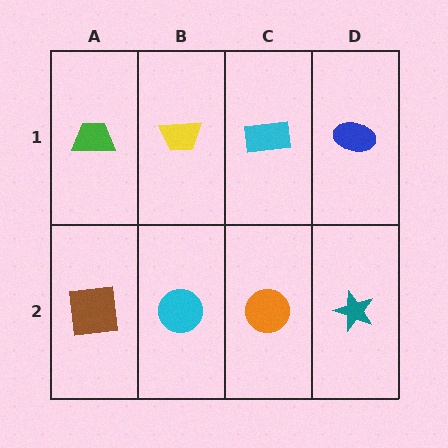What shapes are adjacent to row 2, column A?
A green trapezoid (row 1, column A), a cyan circle (row 2, column B).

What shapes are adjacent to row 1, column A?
A brown square (row 2, column A), a yellow trapezoid (row 1, column B).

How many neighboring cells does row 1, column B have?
3.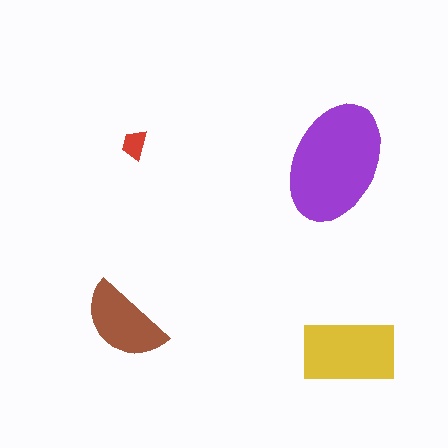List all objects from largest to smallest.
The purple ellipse, the yellow rectangle, the brown semicircle, the red trapezoid.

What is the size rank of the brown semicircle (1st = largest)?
3rd.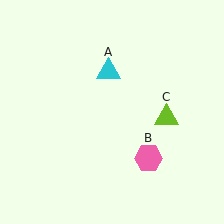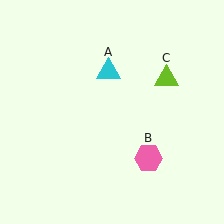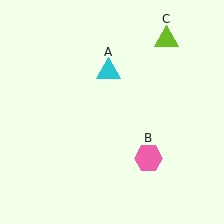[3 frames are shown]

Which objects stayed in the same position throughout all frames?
Cyan triangle (object A) and pink hexagon (object B) remained stationary.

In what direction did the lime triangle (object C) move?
The lime triangle (object C) moved up.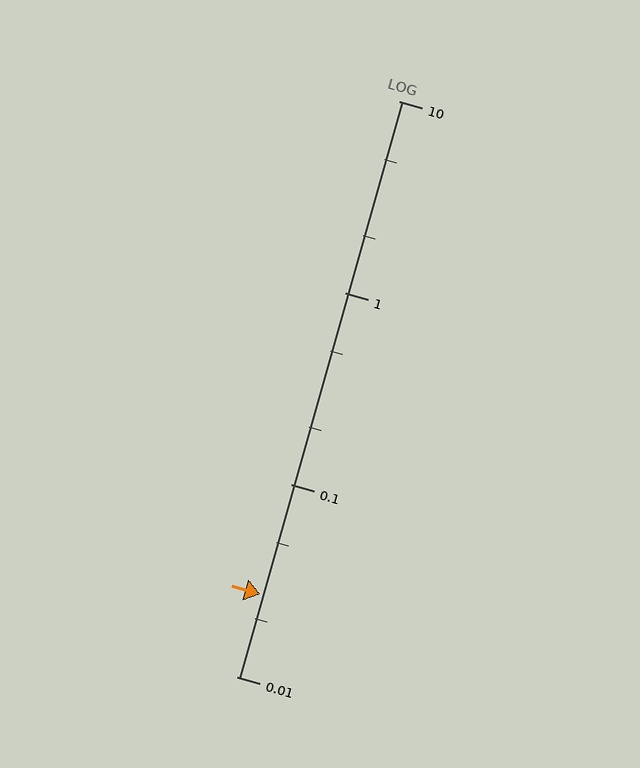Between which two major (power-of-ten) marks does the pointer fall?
The pointer is between 0.01 and 0.1.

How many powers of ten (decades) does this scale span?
The scale spans 3 decades, from 0.01 to 10.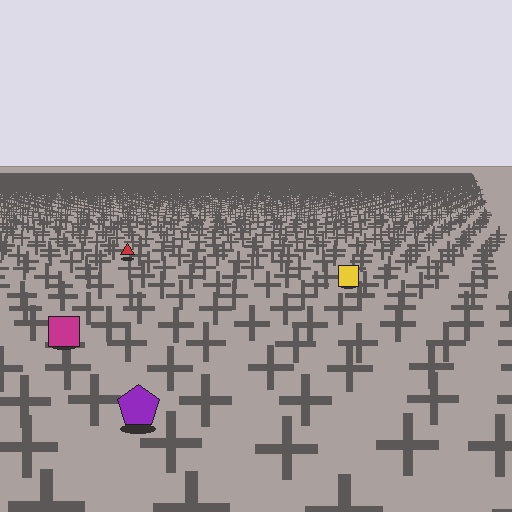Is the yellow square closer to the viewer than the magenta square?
No. The magenta square is closer — you can tell from the texture gradient: the ground texture is coarser near it.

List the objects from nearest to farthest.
From nearest to farthest: the purple pentagon, the magenta square, the yellow square, the red triangle.